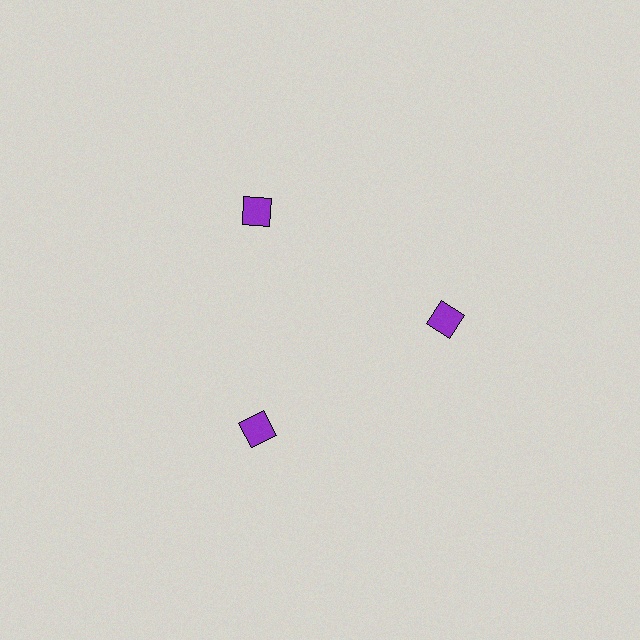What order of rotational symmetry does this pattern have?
This pattern has 3-fold rotational symmetry.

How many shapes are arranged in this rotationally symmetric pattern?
There are 3 shapes, arranged in 3 groups of 1.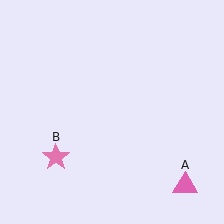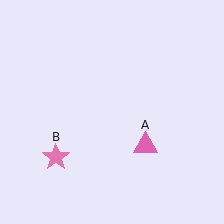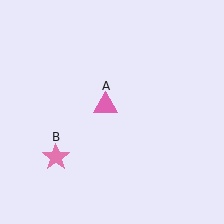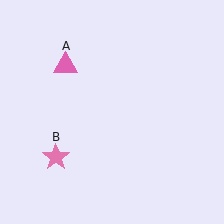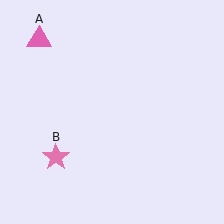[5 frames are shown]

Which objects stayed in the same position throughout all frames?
Pink star (object B) remained stationary.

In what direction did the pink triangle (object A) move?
The pink triangle (object A) moved up and to the left.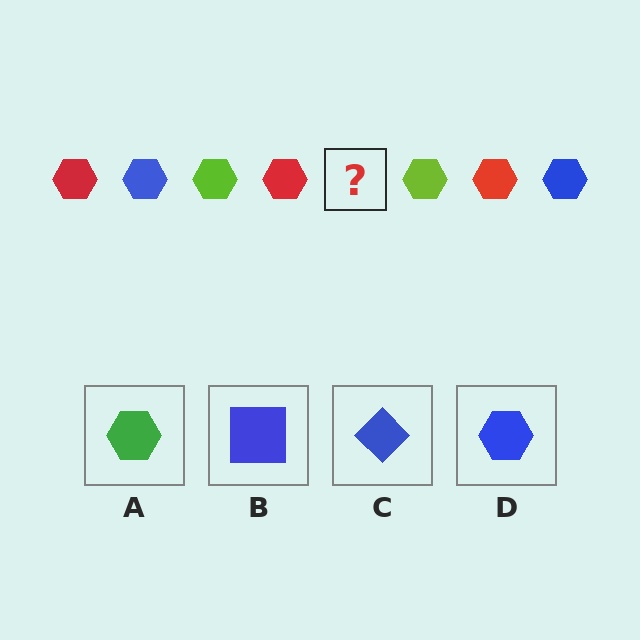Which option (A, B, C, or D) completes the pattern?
D.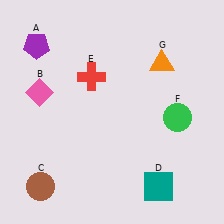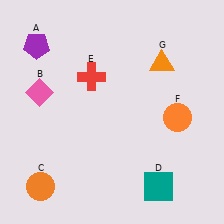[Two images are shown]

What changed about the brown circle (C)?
In Image 1, C is brown. In Image 2, it changed to orange.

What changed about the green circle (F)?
In Image 1, F is green. In Image 2, it changed to orange.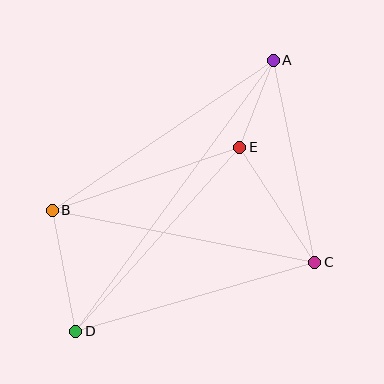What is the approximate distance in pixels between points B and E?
The distance between B and E is approximately 198 pixels.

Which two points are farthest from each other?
Points A and D are farthest from each other.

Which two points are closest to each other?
Points A and E are closest to each other.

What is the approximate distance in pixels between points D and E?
The distance between D and E is approximately 246 pixels.